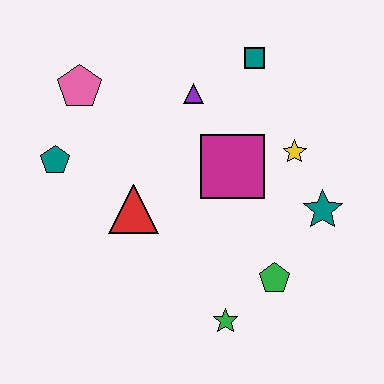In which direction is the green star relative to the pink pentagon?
The green star is below the pink pentagon.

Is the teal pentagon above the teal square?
No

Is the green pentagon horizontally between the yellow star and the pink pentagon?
Yes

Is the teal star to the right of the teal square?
Yes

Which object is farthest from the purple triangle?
The green star is farthest from the purple triangle.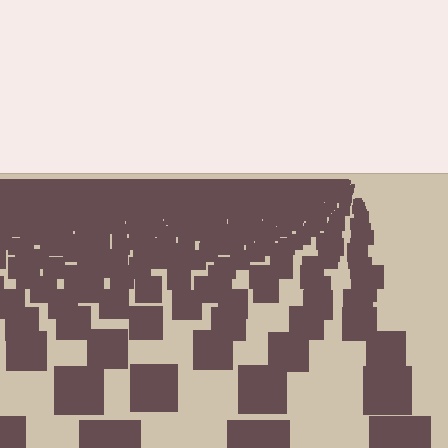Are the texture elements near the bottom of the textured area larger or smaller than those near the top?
Larger. Near the bottom, elements are closer to the viewer and appear at a bigger on-screen size.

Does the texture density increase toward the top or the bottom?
Density increases toward the top.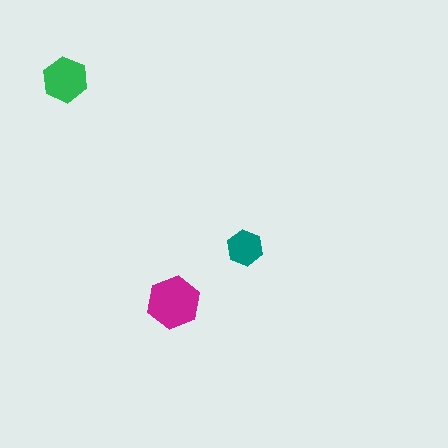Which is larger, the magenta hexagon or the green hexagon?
The magenta one.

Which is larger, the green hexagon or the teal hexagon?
The green one.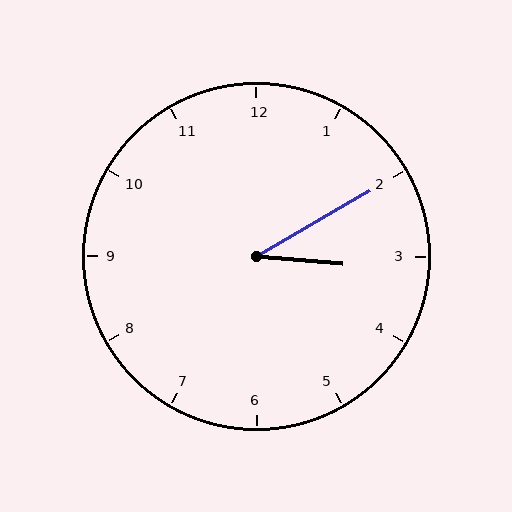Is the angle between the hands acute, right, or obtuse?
It is acute.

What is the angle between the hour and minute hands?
Approximately 35 degrees.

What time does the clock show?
3:10.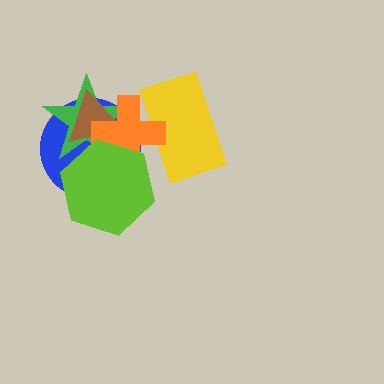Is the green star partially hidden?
Yes, it is partially covered by another shape.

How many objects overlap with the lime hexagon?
4 objects overlap with the lime hexagon.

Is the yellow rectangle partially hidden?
Yes, it is partially covered by another shape.